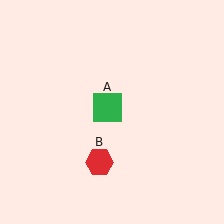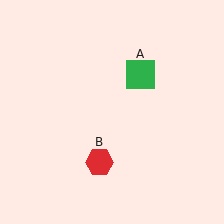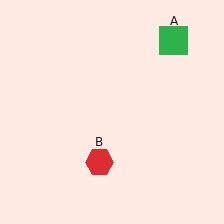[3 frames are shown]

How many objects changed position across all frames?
1 object changed position: green square (object A).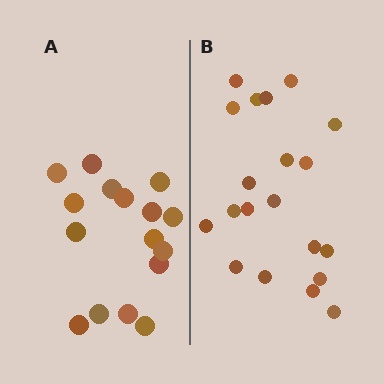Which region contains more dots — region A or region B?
Region B (the right region) has more dots.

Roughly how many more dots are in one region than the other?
Region B has about 4 more dots than region A.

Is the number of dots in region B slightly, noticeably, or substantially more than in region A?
Region B has noticeably more, but not dramatically so. The ratio is roughly 1.2 to 1.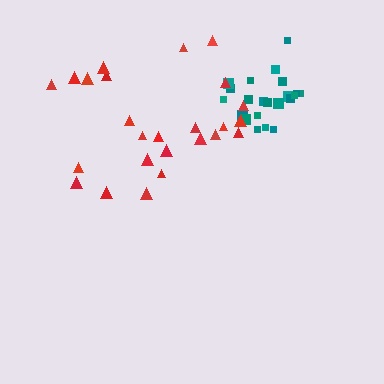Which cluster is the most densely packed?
Teal.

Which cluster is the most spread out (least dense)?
Red.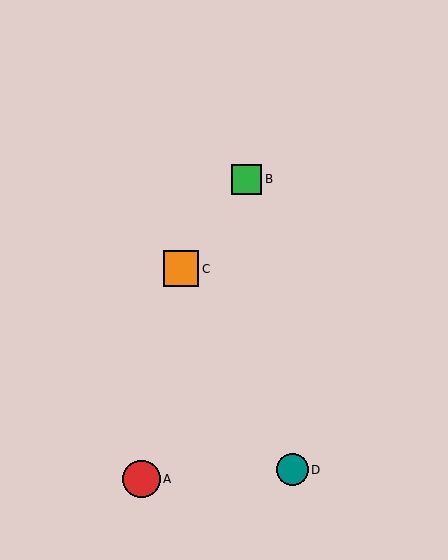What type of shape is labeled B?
Shape B is a green square.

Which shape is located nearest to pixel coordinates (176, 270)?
The orange square (labeled C) at (181, 269) is nearest to that location.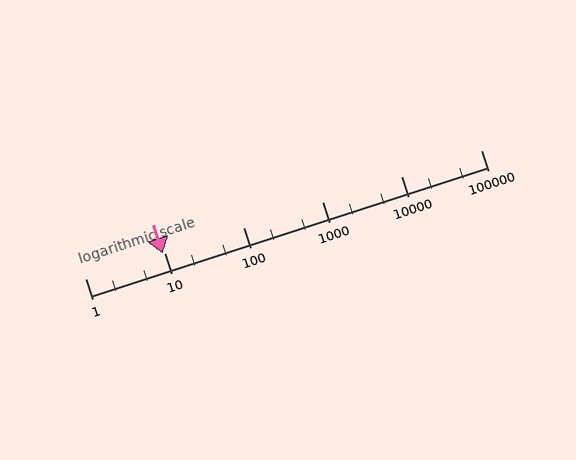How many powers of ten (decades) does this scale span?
The scale spans 5 decades, from 1 to 100000.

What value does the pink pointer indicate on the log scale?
The pointer indicates approximately 9.5.